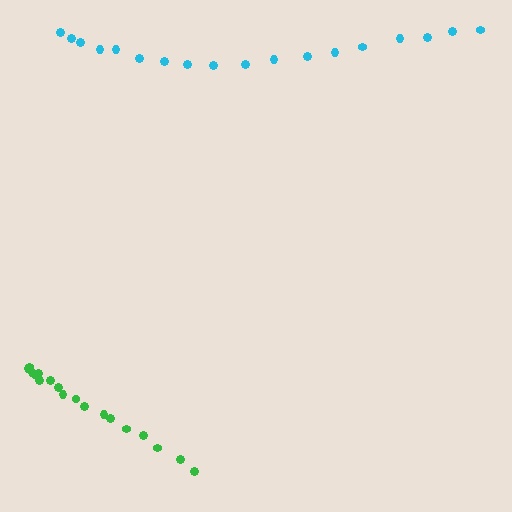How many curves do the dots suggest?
There are 2 distinct paths.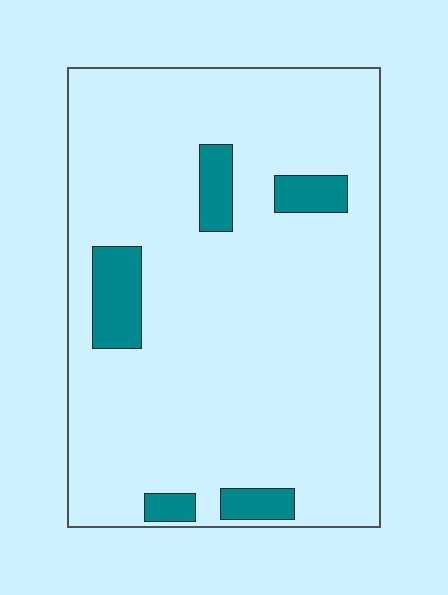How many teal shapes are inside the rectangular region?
5.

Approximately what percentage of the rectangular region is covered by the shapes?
Approximately 10%.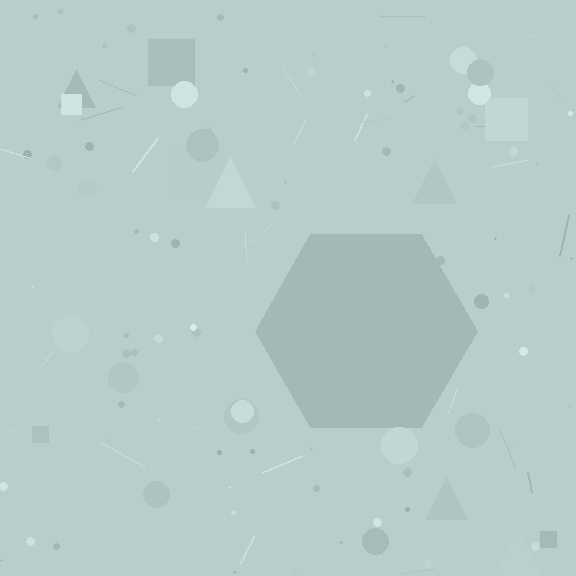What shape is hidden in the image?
A hexagon is hidden in the image.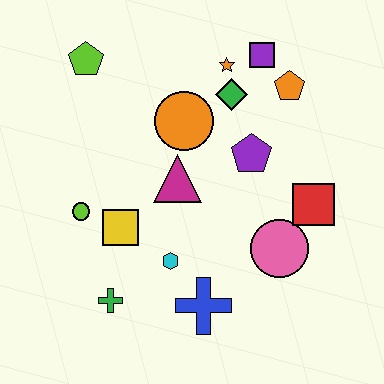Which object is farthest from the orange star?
The green cross is farthest from the orange star.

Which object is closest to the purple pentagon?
The green diamond is closest to the purple pentagon.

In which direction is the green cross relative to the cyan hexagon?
The green cross is to the left of the cyan hexagon.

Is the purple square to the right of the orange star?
Yes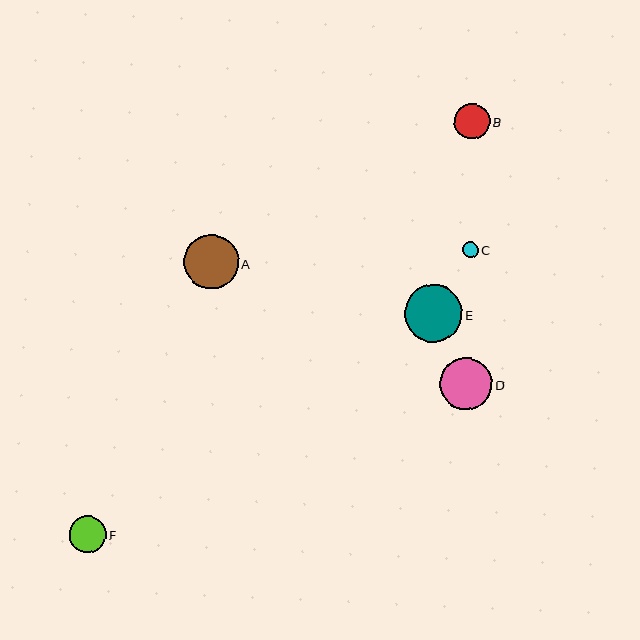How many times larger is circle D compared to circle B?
Circle D is approximately 1.5 times the size of circle B.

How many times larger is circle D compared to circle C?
Circle D is approximately 3.2 times the size of circle C.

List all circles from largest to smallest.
From largest to smallest: E, A, D, F, B, C.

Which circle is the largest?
Circle E is the largest with a size of approximately 57 pixels.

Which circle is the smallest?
Circle C is the smallest with a size of approximately 16 pixels.